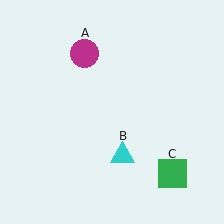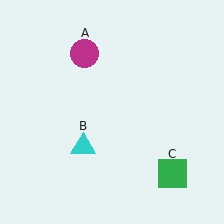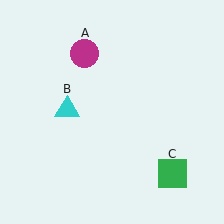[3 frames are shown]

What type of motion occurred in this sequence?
The cyan triangle (object B) rotated clockwise around the center of the scene.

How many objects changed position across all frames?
1 object changed position: cyan triangle (object B).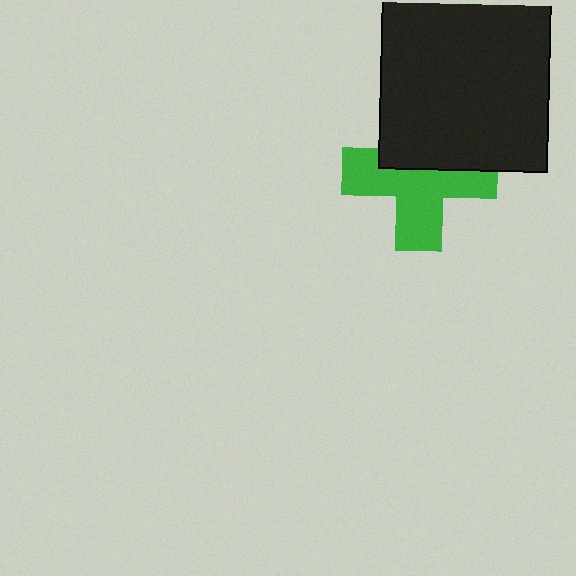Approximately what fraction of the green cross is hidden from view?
Roughly 41% of the green cross is hidden behind the black rectangle.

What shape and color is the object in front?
The object in front is a black rectangle.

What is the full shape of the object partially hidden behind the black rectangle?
The partially hidden object is a green cross.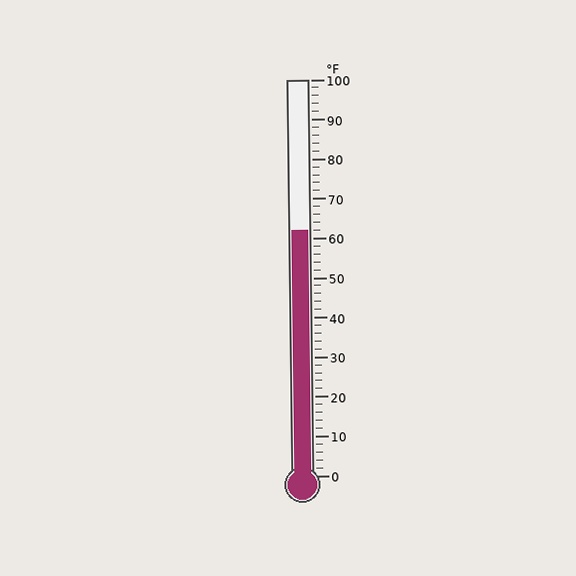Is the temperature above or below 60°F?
The temperature is above 60°F.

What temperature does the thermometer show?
The thermometer shows approximately 62°F.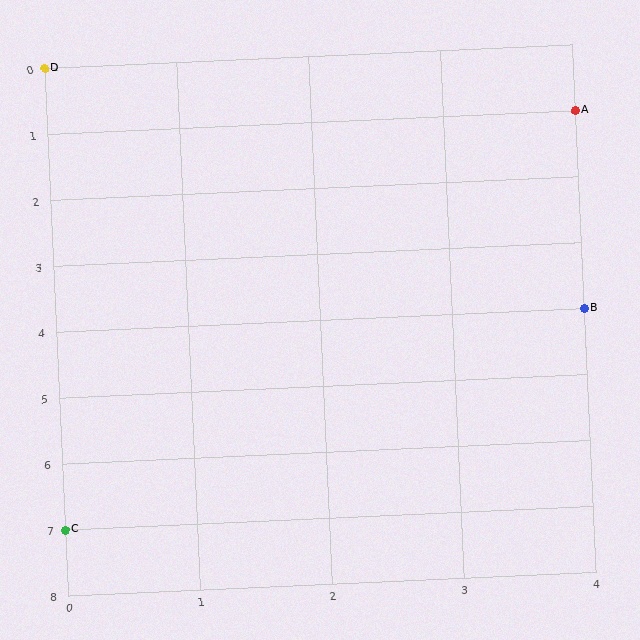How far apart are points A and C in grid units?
Points A and C are 4 columns and 6 rows apart (about 7.2 grid units diagonally).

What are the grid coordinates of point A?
Point A is at grid coordinates (4, 1).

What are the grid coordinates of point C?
Point C is at grid coordinates (0, 7).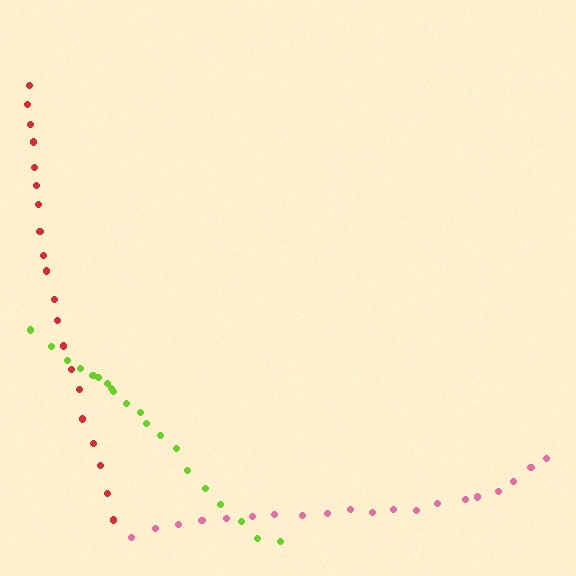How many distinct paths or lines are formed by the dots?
There are 3 distinct paths.